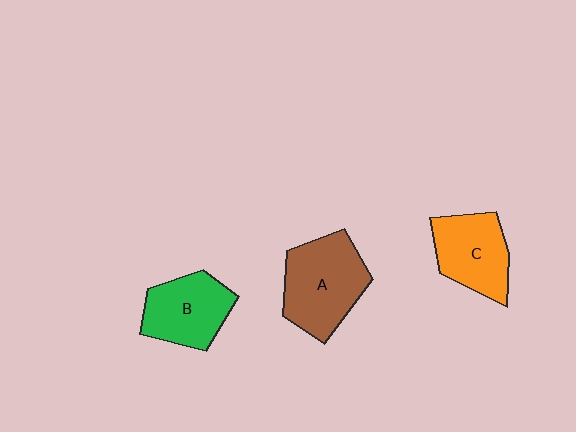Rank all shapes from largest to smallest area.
From largest to smallest: A (brown), C (orange), B (green).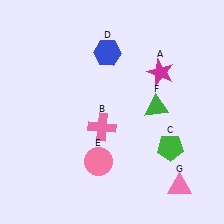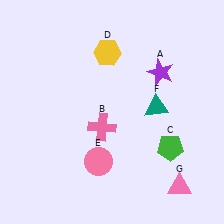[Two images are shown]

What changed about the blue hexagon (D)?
In Image 1, D is blue. In Image 2, it changed to yellow.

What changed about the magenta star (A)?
In Image 1, A is magenta. In Image 2, it changed to purple.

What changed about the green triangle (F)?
In Image 1, F is green. In Image 2, it changed to teal.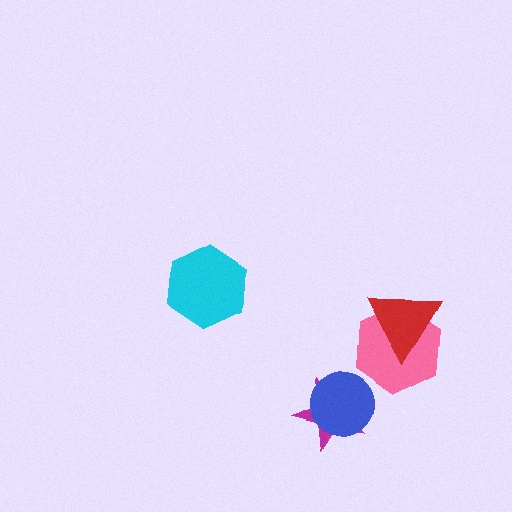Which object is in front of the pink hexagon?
The red triangle is in front of the pink hexagon.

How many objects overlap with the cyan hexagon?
0 objects overlap with the cyan hexagon.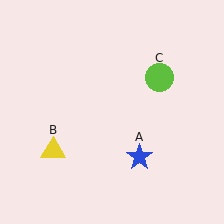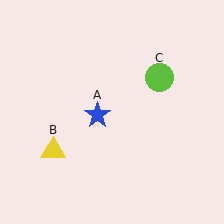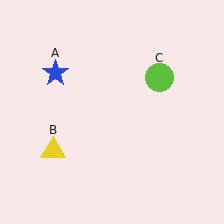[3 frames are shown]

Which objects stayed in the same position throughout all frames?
Yellow triangle (object B) and lime circle (object C) remained stationary.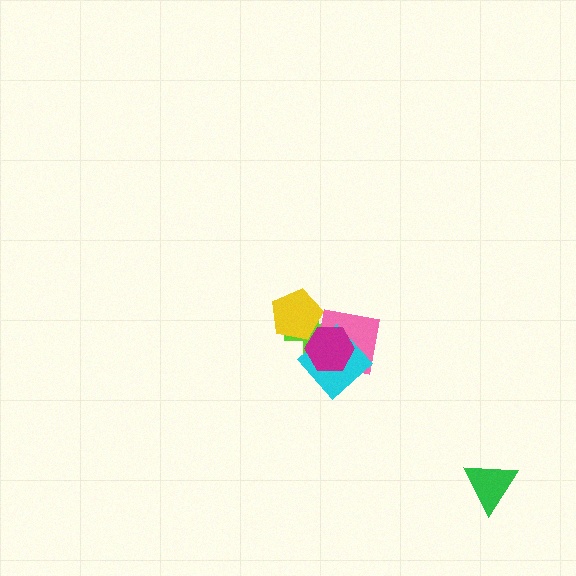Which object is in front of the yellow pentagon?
The pink square is in front of the yellow pentagon.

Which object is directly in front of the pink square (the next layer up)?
The cyan diamond is directly in front of the pink square.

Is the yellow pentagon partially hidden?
Yes, it is partially covered by another shape.